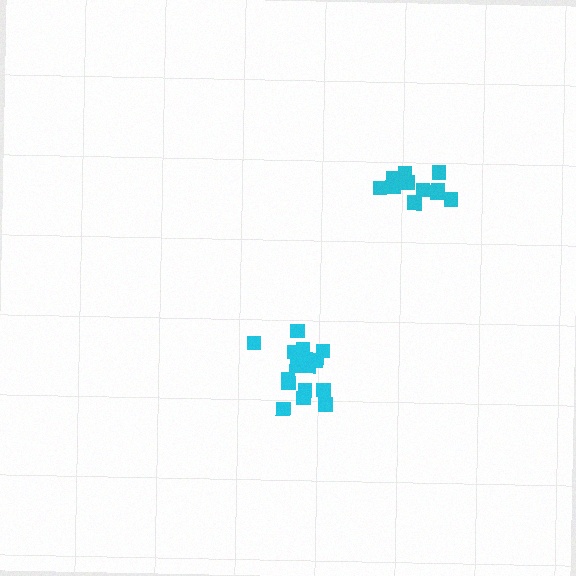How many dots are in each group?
Group 1: 17 dots, Group 2: 13 dots (30 total).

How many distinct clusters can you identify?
There are 2 distinct clusters.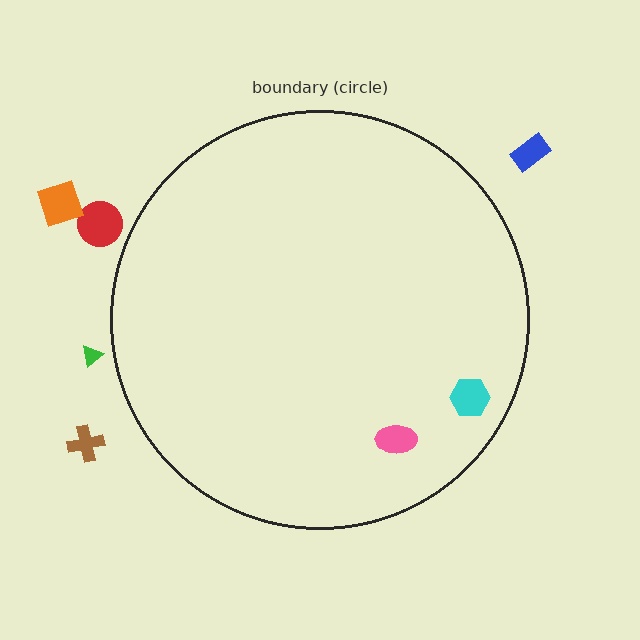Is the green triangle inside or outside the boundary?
Outside.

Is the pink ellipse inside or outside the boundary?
Inside.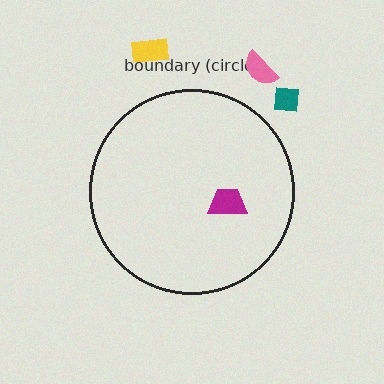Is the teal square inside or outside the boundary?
Outside.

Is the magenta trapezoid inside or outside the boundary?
Inside.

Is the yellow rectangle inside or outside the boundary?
Outside.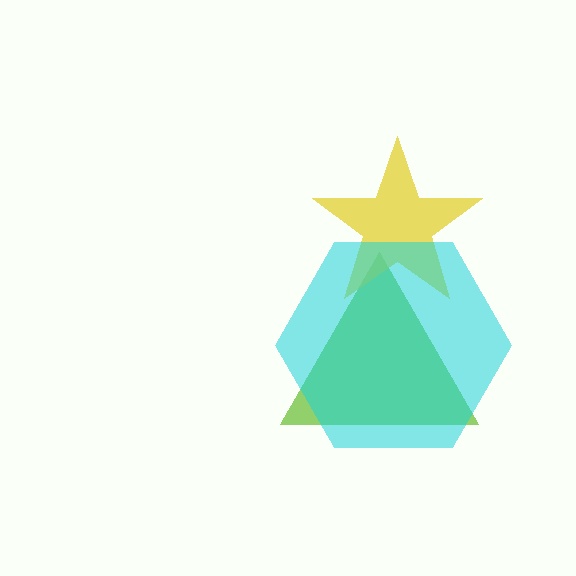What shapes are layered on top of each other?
The layered shapes are: a lime triangle, a yellow star, a cyan hexagon.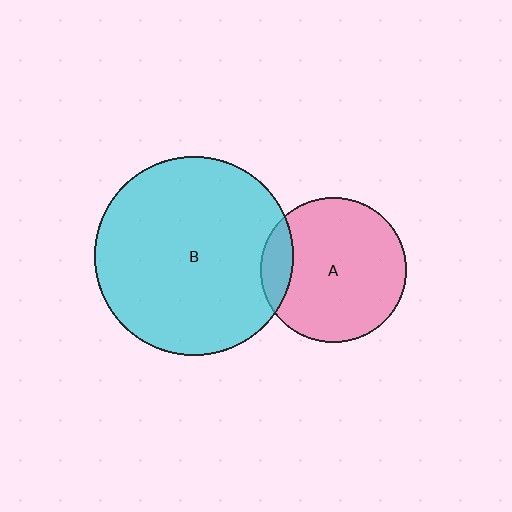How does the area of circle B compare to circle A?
Approximately 1.9 times.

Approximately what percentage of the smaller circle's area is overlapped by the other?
Approximately 15%.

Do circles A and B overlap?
Yes.